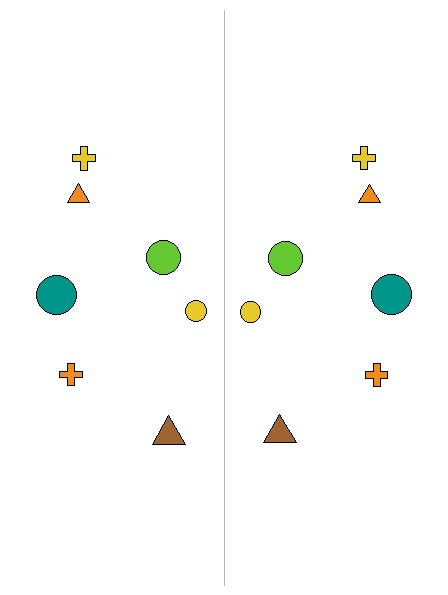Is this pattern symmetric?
Yes, this pattern has bilateral (reflection) symmetry.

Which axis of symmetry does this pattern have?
The pattern has a vertical axis of symmetry running through the center of the image.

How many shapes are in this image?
There are 14 shapes in this image.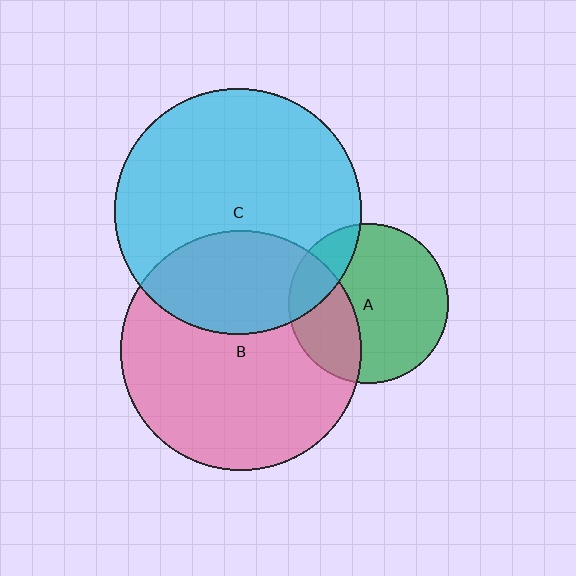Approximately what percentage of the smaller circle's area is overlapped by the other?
Approximately 30%.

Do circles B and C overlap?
Yes.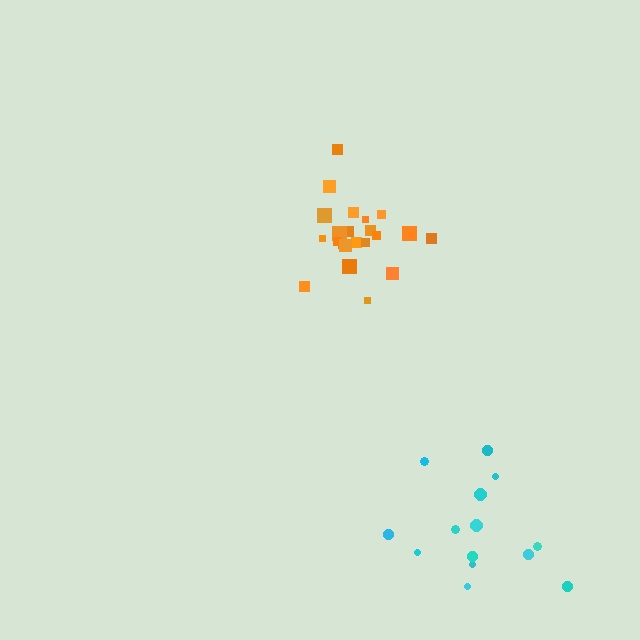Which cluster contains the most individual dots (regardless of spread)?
Orange (22).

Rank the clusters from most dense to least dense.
orange, cyan.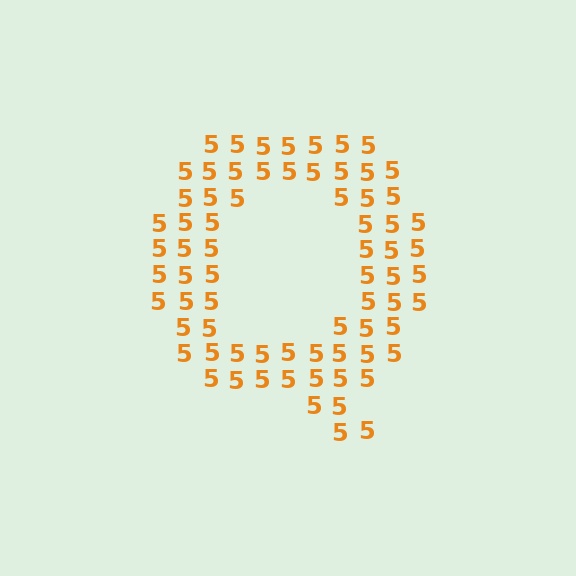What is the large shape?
The large shape is the letter Q.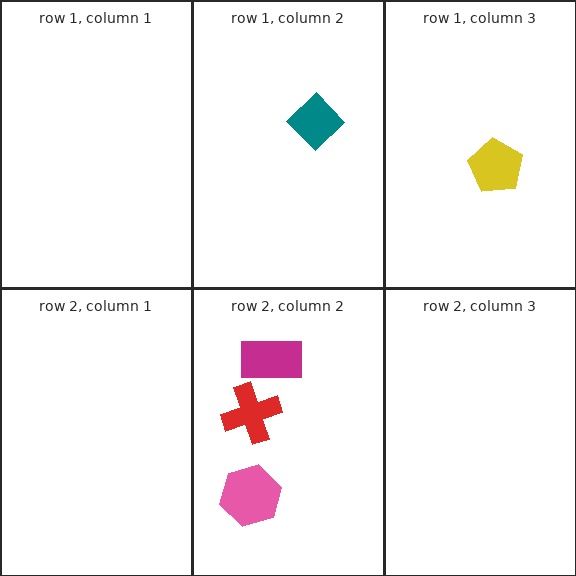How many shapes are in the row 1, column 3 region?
1.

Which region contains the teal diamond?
The row 1, column 2 region.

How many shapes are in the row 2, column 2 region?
3.